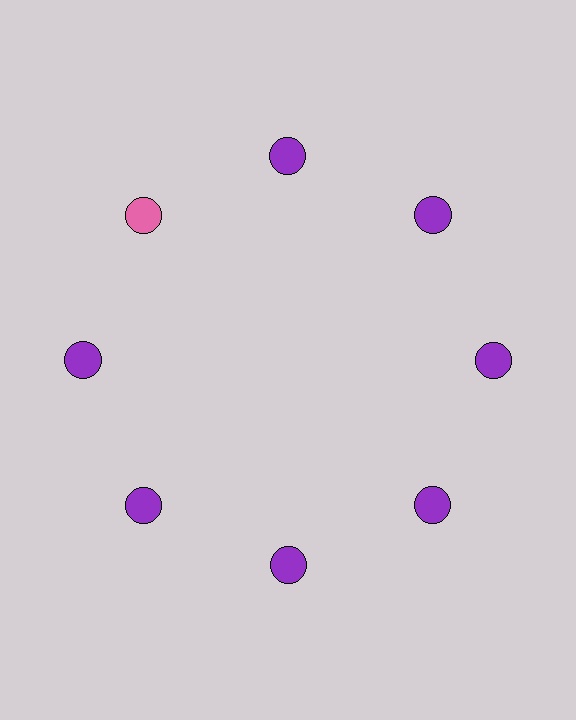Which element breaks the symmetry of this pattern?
The pink circle at roughly the 10 o'clock position breaks the symmetry. All other shapes are purple circles.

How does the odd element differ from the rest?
It has a different color: pink instead of purple.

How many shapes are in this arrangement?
There are 8 shapes arranged in a ring pattern.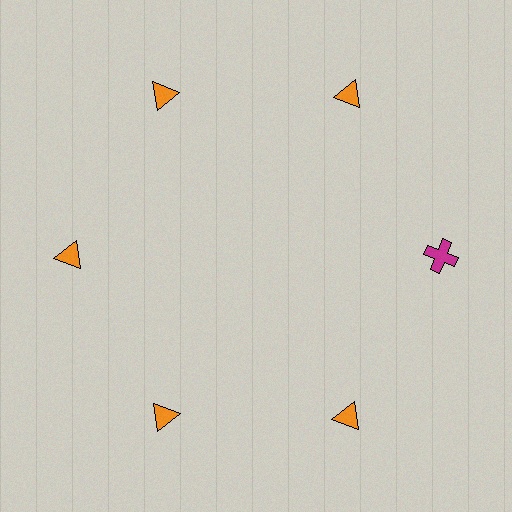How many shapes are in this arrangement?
There are 6 shapes arranged in a ring pattern.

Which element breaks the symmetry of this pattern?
The magenta cross at roughly the 3 o'clock position breaks the symmetry. All other shapes are orange triangles.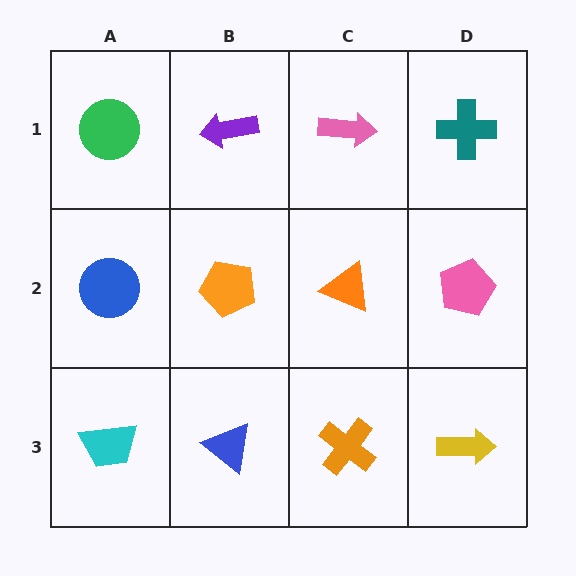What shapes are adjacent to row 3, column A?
A blue circle (row 2, column A), a blue triangle (row 3, column B).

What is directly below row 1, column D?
A pink pentagon.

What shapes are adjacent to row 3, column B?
An orange pentagon (row 2, column B), a cyan trapezoid (row 3, column A), an orange cross (row 3, column C).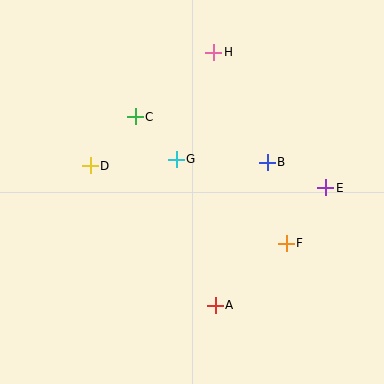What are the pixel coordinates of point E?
Point E is at (326, 188).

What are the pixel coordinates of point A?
Point A is at (215, 305).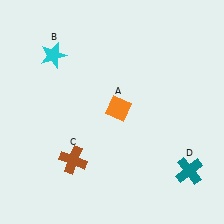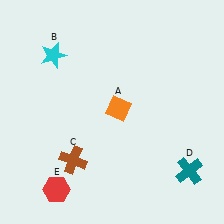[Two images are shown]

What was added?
A red hexagon (E) was added in Image 2.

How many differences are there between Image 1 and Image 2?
There is 1 difference between the two images.